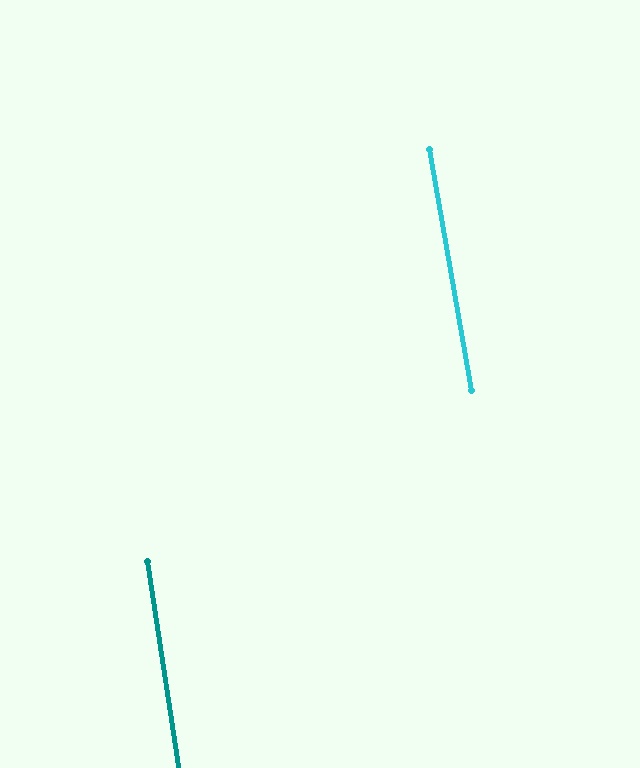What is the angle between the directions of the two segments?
Approximately 1 degree.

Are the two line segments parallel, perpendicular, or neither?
Parallel — their directions differ by only 1.2°.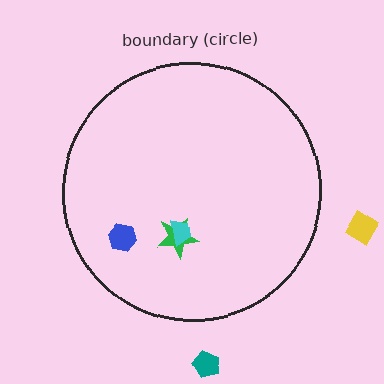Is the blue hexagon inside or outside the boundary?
Inside.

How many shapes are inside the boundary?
3 inside, 2 outside.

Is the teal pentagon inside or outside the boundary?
Outside.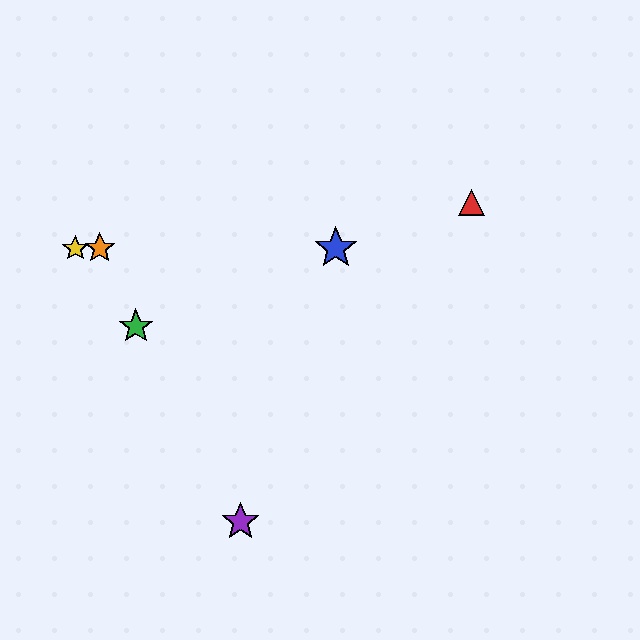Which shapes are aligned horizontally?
The blue star, the yellow star, the orange star are aligned horizontally.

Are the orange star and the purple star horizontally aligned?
No, the orange star is at y≈248 and the purple star is at y≈522.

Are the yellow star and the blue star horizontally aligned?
Yes, both are at y≈248.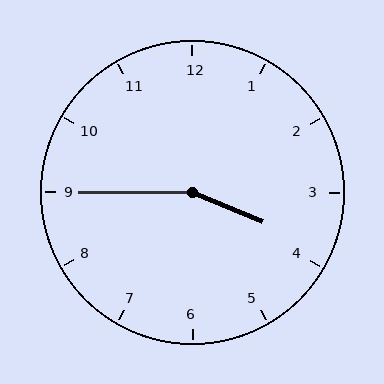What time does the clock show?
3:45.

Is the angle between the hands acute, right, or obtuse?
It is obtuse.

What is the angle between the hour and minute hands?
Approximately 158 degrees.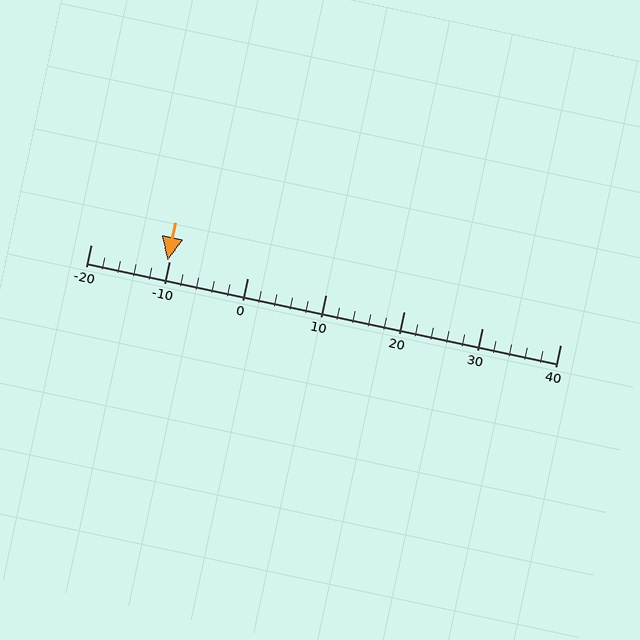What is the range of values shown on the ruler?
The ruler shows values from -20 to 40.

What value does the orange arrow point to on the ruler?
The orange arrow points to approximately -10.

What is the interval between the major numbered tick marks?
The major tick marks are spaced 10 units apart.